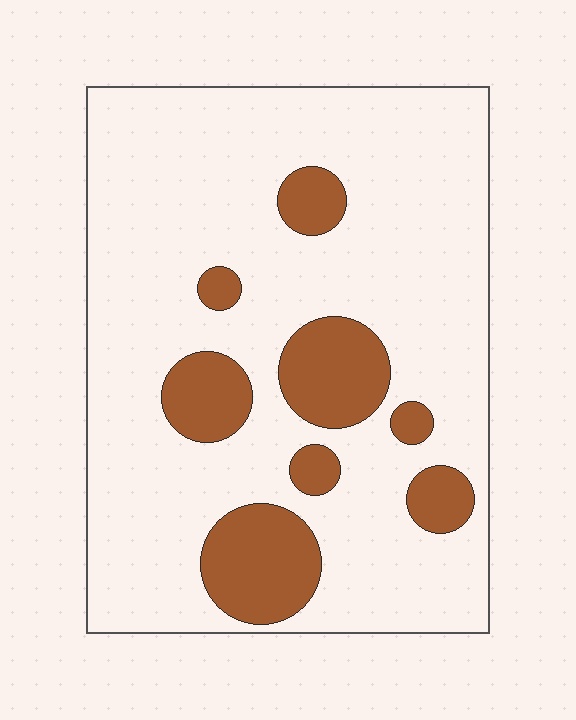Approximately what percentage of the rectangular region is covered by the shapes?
Approximately 20%.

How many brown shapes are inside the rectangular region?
8.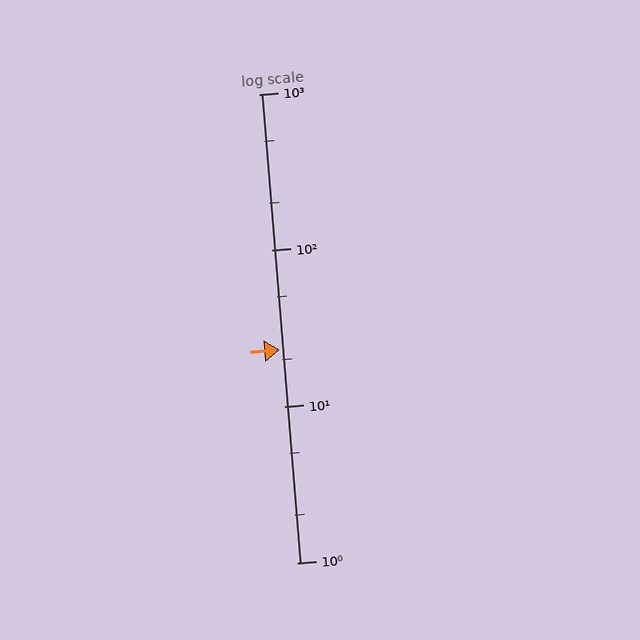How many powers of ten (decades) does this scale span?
The scale spans 3 decades, from 1 to 1000.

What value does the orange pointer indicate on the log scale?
The pointer indicates approximately 23.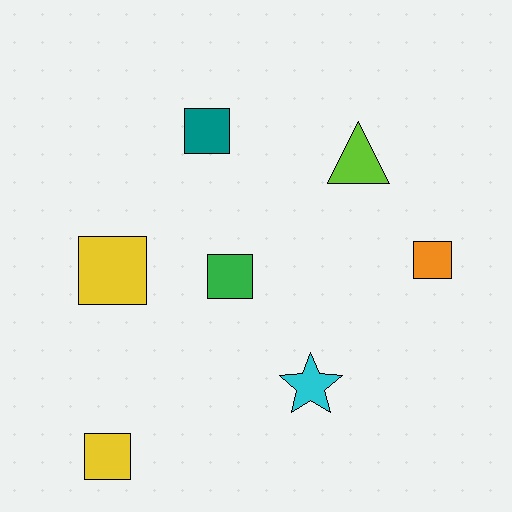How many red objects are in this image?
There are no red objects.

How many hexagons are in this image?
There are no hexagons.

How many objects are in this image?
There are 7 objects.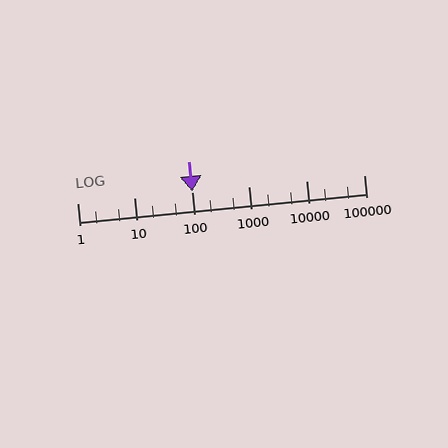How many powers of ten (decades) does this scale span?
The scale spans 5 decades, from 1 to 100000.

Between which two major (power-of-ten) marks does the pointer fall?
The pointer is between 100 and 1000.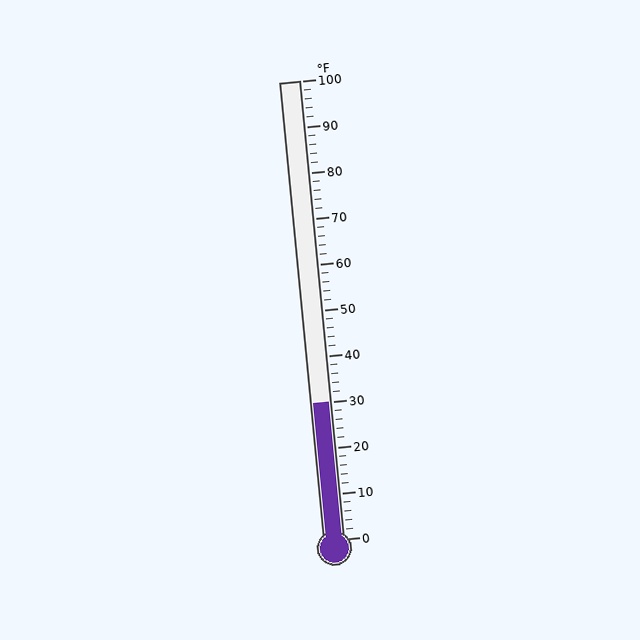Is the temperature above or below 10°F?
The temperature is above 10°F.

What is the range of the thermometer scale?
The thermometer scale ranges from 0°F to 100°F.